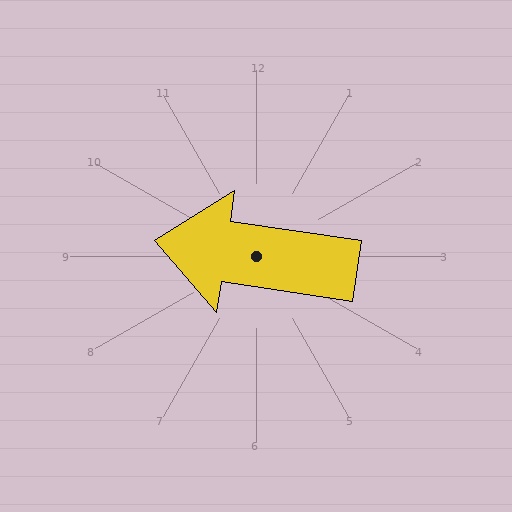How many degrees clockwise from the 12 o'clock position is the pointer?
Approximately 279 degrees.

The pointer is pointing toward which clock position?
Roughly 9 o'clock.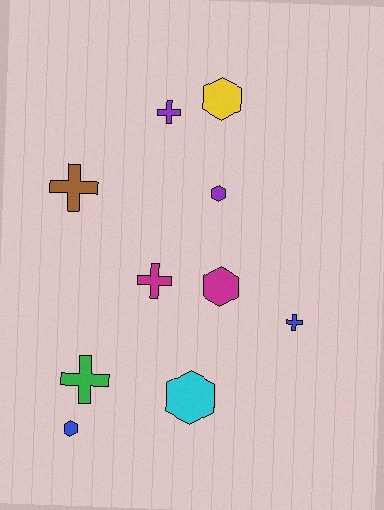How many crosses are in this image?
There are 5 crosses.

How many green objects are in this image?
There is 1 green object.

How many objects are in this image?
There are 10 objects.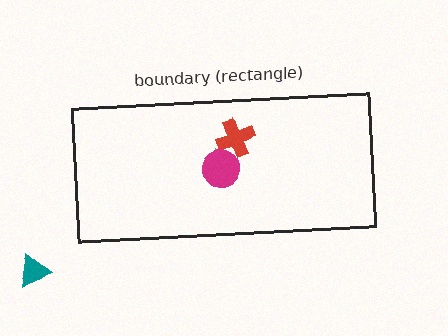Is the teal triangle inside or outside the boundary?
Outside.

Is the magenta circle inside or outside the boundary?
Inside.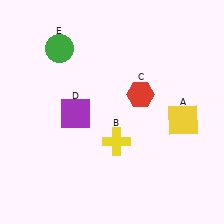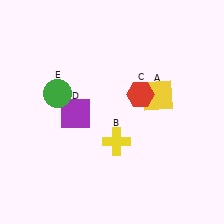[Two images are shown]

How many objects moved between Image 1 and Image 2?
2 objects moved between the two images.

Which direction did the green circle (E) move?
The green circle (E) moved down.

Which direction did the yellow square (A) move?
The yellow square (A) moved left.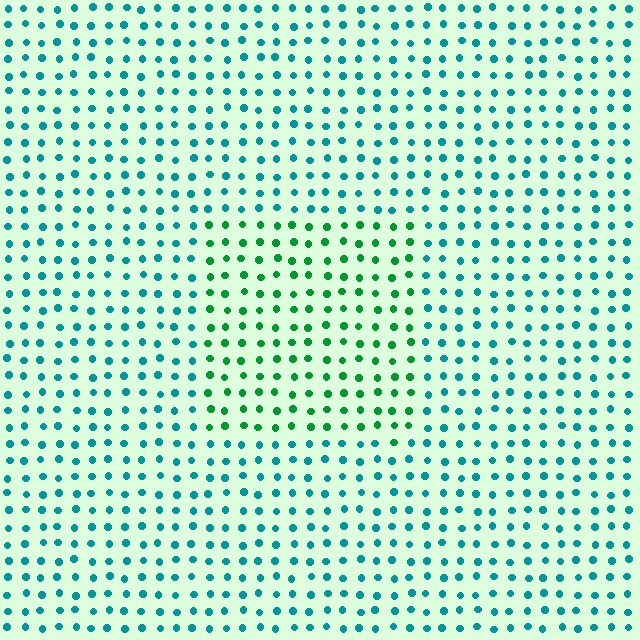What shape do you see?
I see a rectangle.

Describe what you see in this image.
The image is filled with small teal elements in a uniform arrangement. A rectangle-shaped region is visible where the elements are tinted to a slightly different hue, forming a subtle color boundary.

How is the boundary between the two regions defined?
The boundary is defined purely by a slight shift in hue (about 43 degrees). Spacing, size, and orientation are identical on both sides.